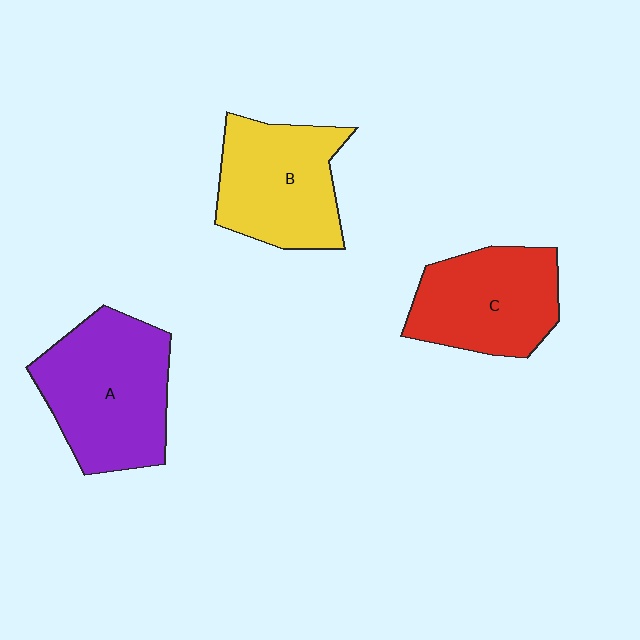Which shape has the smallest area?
Shape C (red).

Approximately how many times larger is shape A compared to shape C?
Approximately 1.2 times.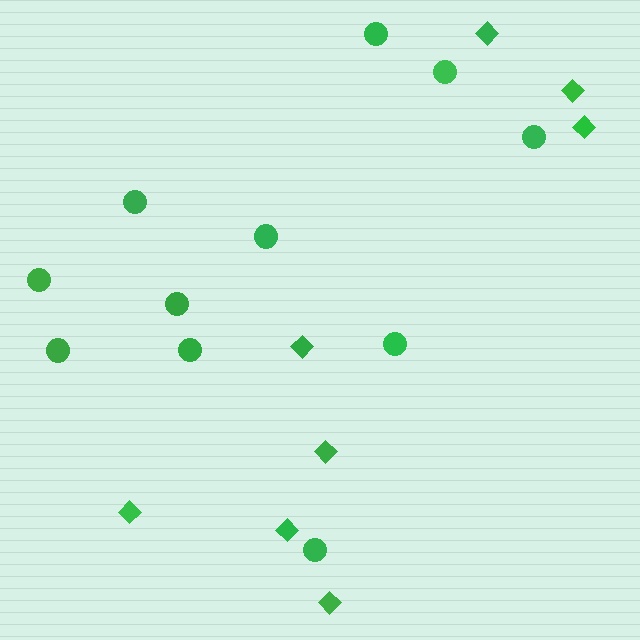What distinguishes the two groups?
There are 2 groups: one group of circles (11) and one group of diamonds (8).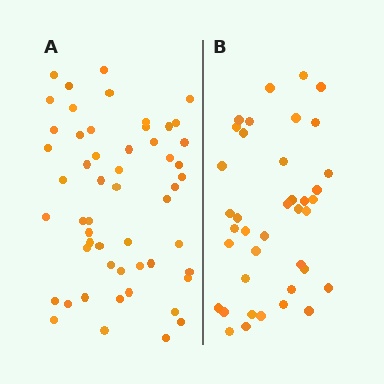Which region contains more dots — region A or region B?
Region A (the left region) has more dots.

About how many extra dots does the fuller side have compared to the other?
Region A has approximately 15 more dots than region B.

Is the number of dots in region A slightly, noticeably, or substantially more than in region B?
Region A has noticeably more, but not dramatically so. The ratio is roughly 1.4 to 1.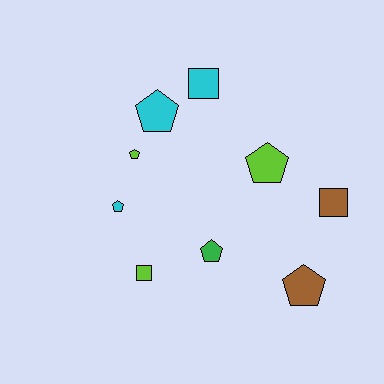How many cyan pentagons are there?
There are 2 cyan pentagons.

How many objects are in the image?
There are 9 objects.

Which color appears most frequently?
Cyan, with 3 objects.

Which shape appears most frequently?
Pentagon, with 6 objects.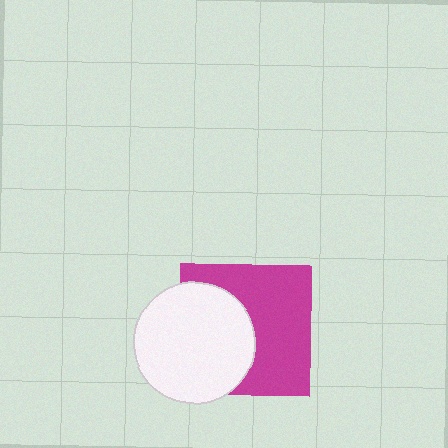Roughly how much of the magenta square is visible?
About half of it is visible (roughly 57%).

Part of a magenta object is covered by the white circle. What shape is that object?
It is a square.